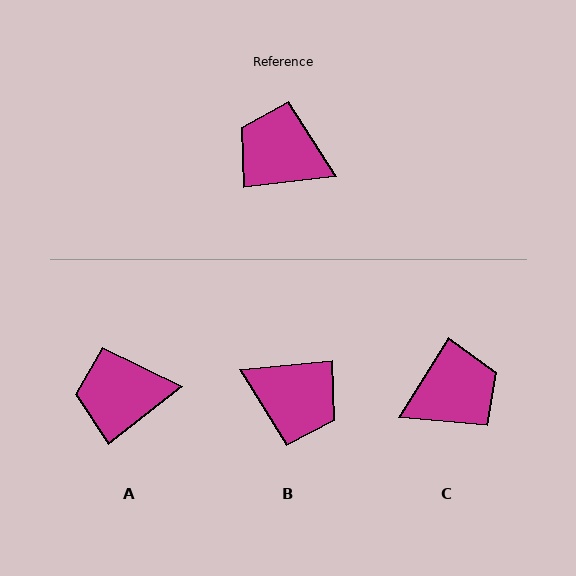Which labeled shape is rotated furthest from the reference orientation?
B, about 179 degrees away.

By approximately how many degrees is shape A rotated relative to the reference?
Approximately 32 degrees counter-clockwise.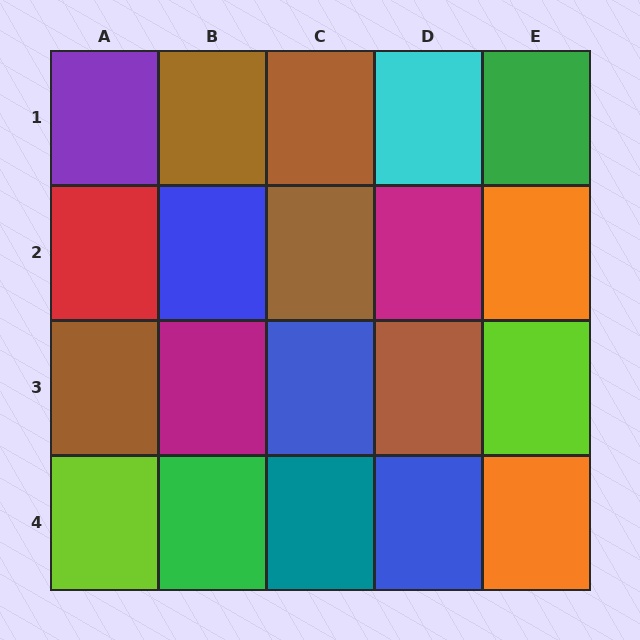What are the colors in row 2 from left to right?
Red, blue, brown, magenta, orange.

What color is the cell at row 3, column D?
Brown.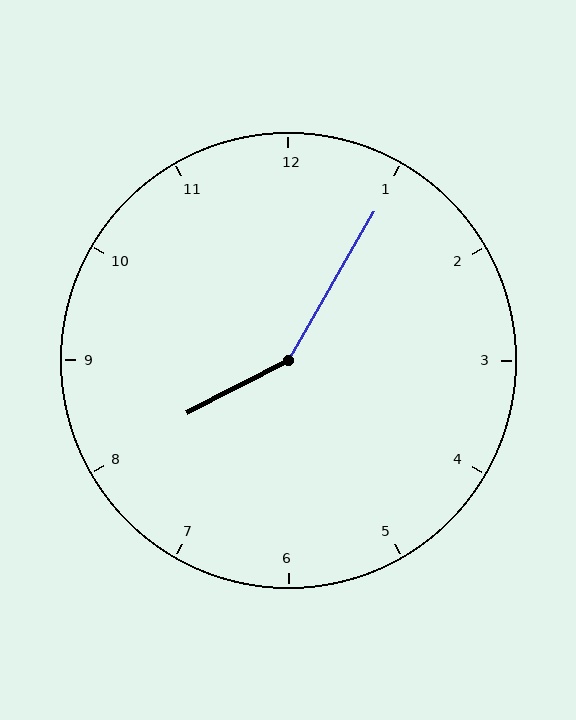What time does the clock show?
8:05.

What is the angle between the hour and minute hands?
Approximately 148 degrees.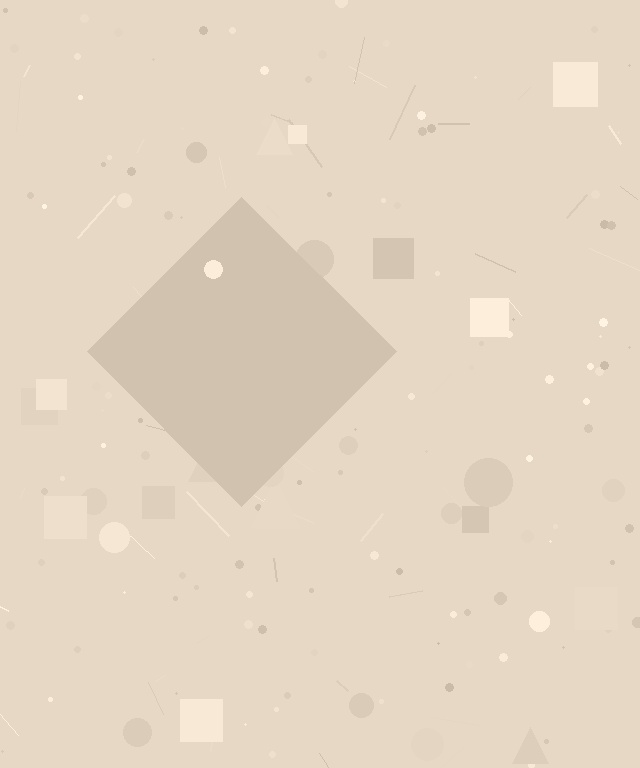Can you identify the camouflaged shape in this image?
The camouflaged shape is a diamond.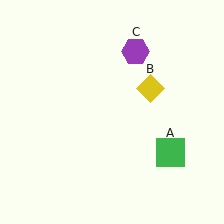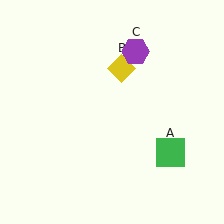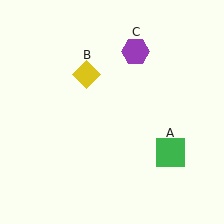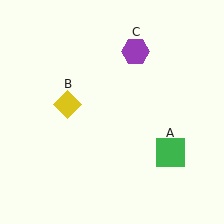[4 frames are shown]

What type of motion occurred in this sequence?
The yellow diamond (object B) rotated counterclockwise around the center of the scene.